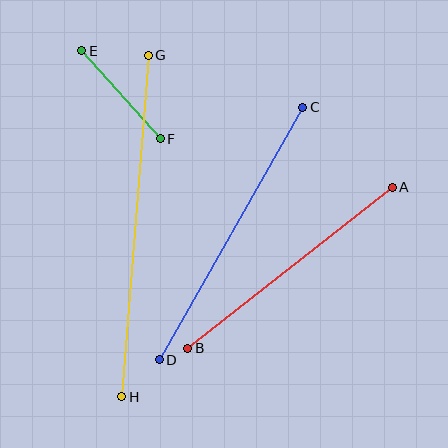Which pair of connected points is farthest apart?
Points G and H are farthest apart.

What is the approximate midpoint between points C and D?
The midpoint is at approximately (231, 233) pixels.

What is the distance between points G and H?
The distance is approximately 343 pixels.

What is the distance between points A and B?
The distance is approximately 260 pixels.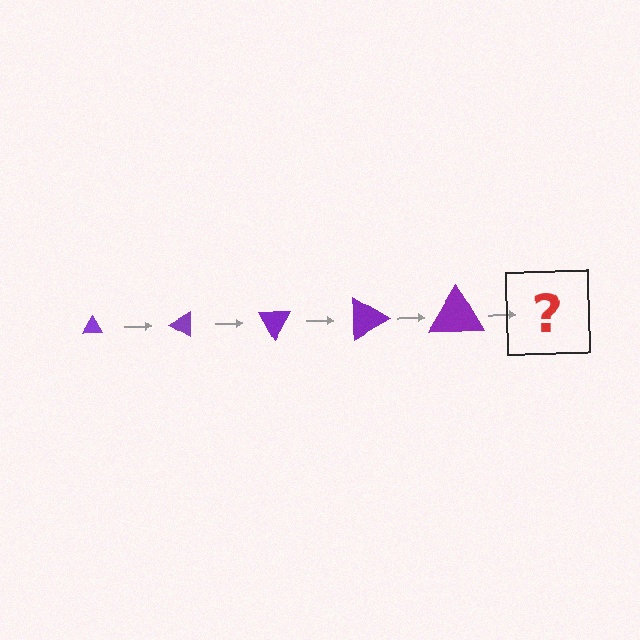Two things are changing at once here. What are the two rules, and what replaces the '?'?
The two rules are that the triangle grows larger each step and it rotates 30 degrees each step. The '?' should be a triangle, larger than the previous one and rotated 150 degrees from the start.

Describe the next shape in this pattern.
It should be a triangle, larger than the previous one and rotated 150 degrees from the start.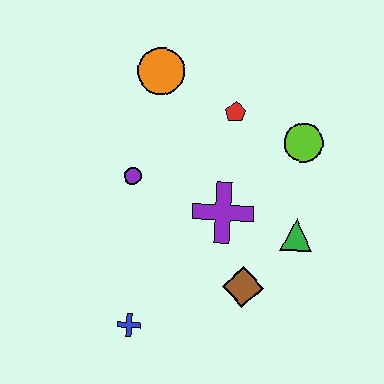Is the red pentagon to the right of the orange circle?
Yes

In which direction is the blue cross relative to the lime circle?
The blue cross is below the lime circle.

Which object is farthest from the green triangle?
The orange circle is farthest from the green triangle.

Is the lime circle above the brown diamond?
Yes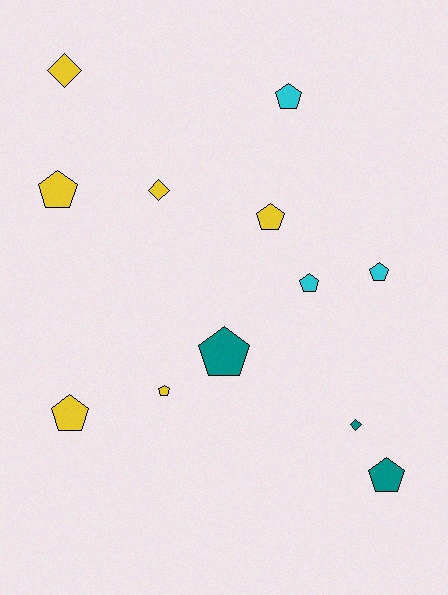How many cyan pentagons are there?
There are 3 cyan pentagons.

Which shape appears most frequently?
Pentagon, with 9 objects.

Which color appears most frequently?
Yellow, with 6 objects.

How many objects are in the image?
There are 12 objects.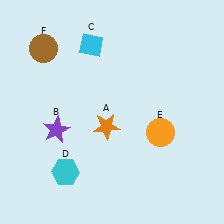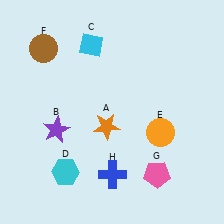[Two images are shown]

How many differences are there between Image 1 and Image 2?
There are 2 differences between the two images.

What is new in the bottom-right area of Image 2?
A pink pentagon (G) was added in the bottom-right area of Image 2.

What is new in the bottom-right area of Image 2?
A blue cross (H) was added in the bottom-right area of Image 2.